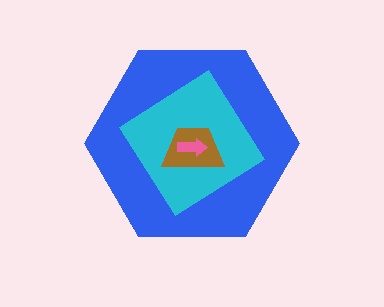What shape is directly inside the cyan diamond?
The brown trapezoid.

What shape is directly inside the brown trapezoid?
The pink arrow.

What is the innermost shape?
The pink arrow.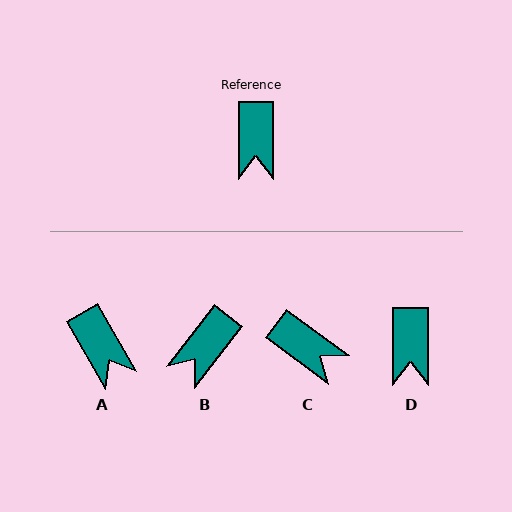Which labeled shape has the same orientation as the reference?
D.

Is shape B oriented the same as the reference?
No, it is off by about 38 degrees.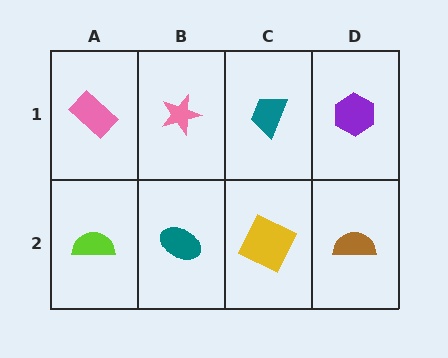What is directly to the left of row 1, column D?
A teal trapezoid.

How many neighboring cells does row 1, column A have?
2.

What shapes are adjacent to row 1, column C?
A yellow square (row 2, column C), a pink star (row 1, column B), a purple hexagon (row 1, column D).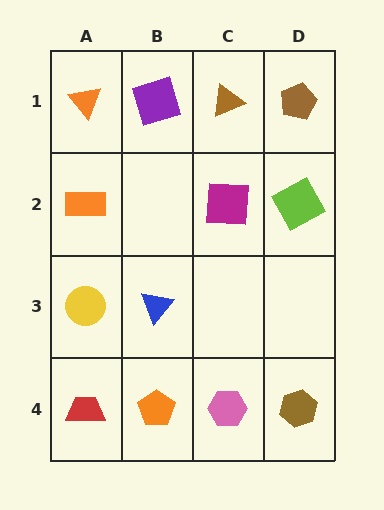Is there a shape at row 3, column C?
No, that cell is empty.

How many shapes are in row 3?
2 shapes.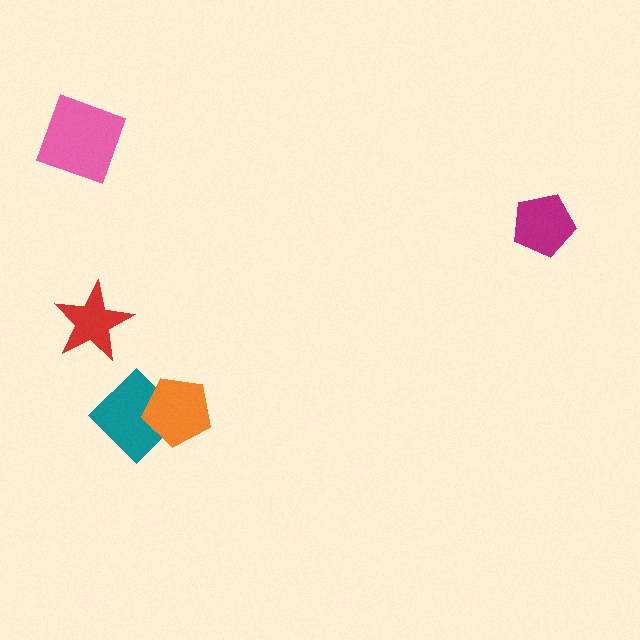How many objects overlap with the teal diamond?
1 object overlaps with the teal diamond.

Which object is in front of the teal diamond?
The orange pentagon is in front of the teal diamond.